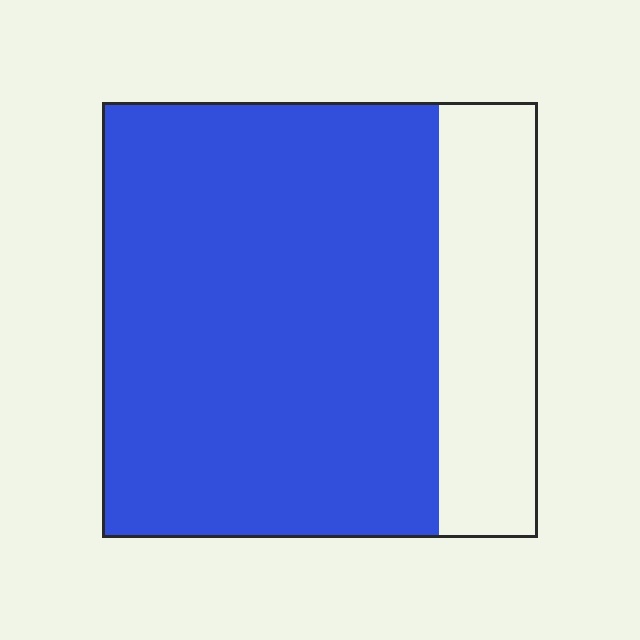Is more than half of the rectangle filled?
Yes.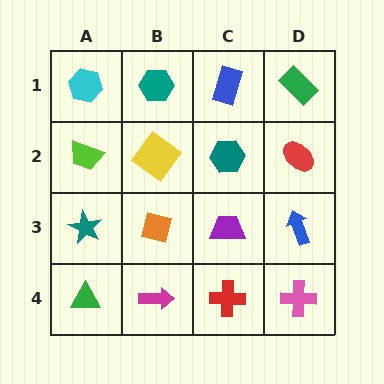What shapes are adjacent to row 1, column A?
A lime trapezoid (row 2, column A), a teal hexagon (row 1, column B).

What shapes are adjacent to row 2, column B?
A teal hexagon (row 1, column B), an orange diamond (row 3, column B), a lime trapezoid (row 2, column A), a teal hexagon (row 2, column C).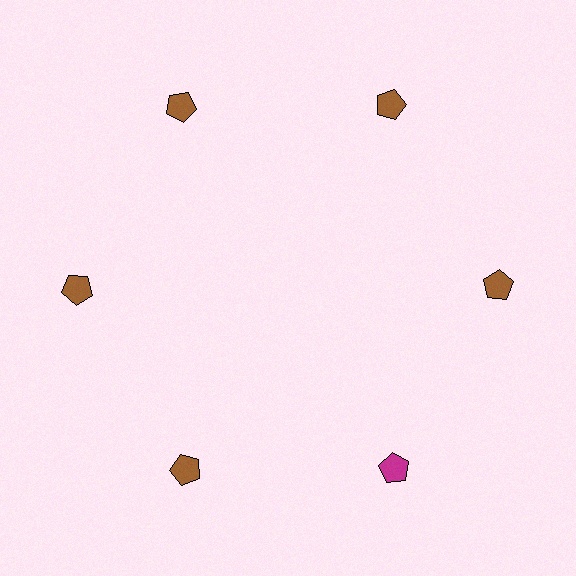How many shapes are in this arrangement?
There are 6 shapes arranged in a ring pattern.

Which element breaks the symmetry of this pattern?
The magenta pentagon at roughly the 5 o'clock position breaks the symmetry. All other shapes are brown pentagons.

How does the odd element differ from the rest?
It has a different color: magenta instead of brown.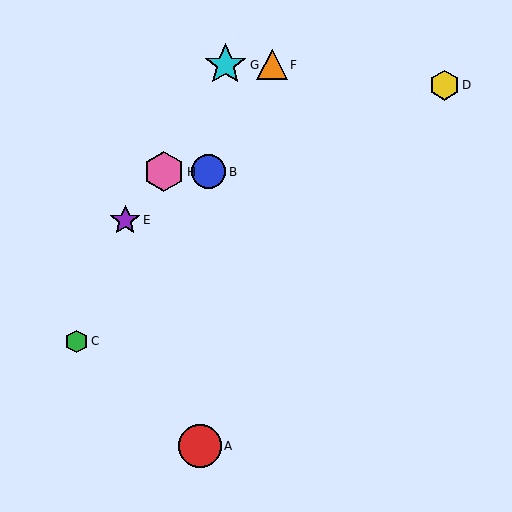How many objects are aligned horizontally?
2 objects (B, H) are aligned horizontally.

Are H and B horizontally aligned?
Yes, both are at y≈172.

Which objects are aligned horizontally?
Objects B, H are aligned horizontally.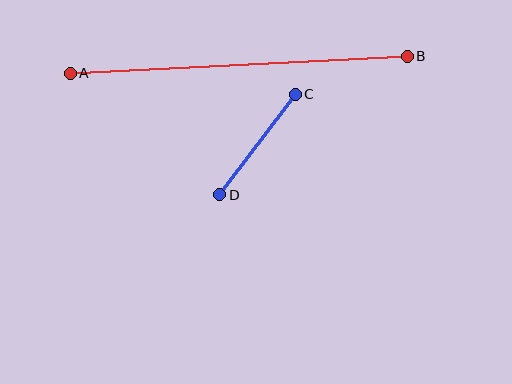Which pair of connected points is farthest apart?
Points A and B are farthest apart.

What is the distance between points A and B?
The distance is approximately 337 pixels.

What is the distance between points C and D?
The distance is approximately 126 pixels.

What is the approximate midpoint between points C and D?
The midpoint is at approximately (257, 145) pixels.